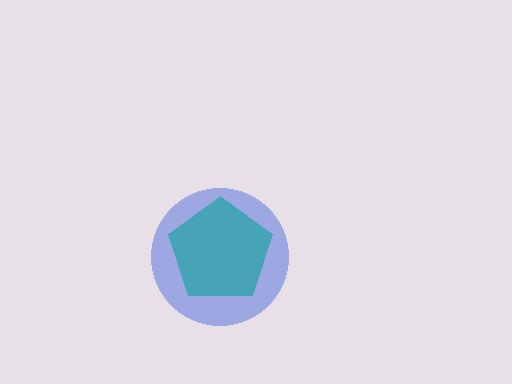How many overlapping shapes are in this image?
There are 2 overlapping shapes in the image.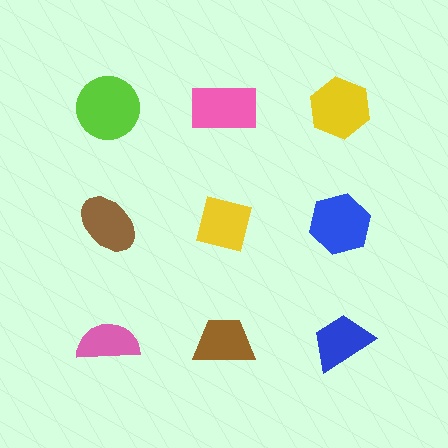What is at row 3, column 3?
A blue trapezoid.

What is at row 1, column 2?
A pink rectangle.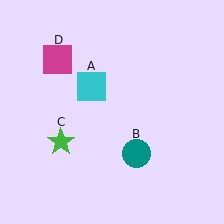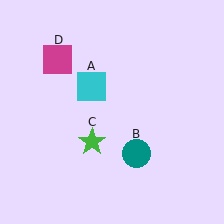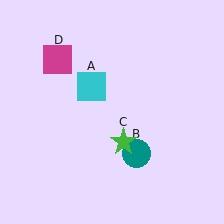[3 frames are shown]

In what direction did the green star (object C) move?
The green star (object C) moved right.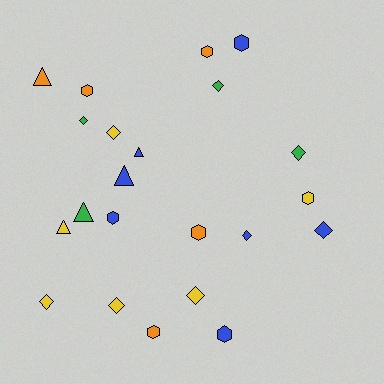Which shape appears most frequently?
Diamond, with 9 objects.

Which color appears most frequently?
Blue, with 7 objects.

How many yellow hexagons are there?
There is 1 yellow hexagon.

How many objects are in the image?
There are 22 objects.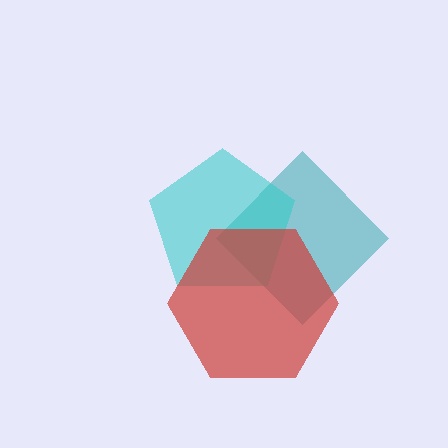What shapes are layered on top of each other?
The layered shapes are: a teal diamond, a cyan pentagon, a red hexagon.